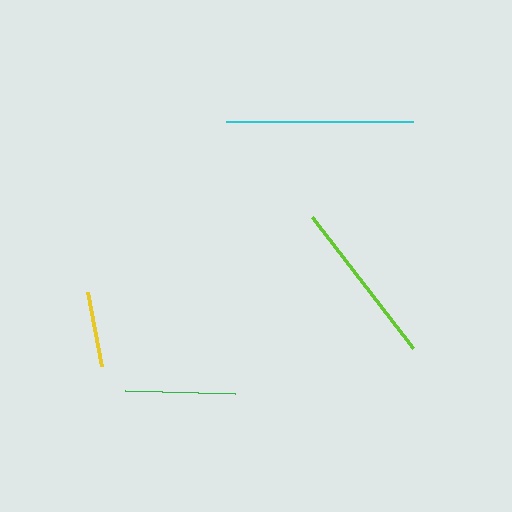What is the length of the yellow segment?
The yellow segment is approximately 76 pixels long.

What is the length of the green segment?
The green segment is approximately 111 pixels long.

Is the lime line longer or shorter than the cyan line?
The cyan line is longer than the lime line.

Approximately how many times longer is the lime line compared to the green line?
The lime line is approximately 1.5 times the length of the green line.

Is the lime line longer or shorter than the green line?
The lime line is longer than the green line.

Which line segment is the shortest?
The yellow line is the shortest at approximately 76 pixels.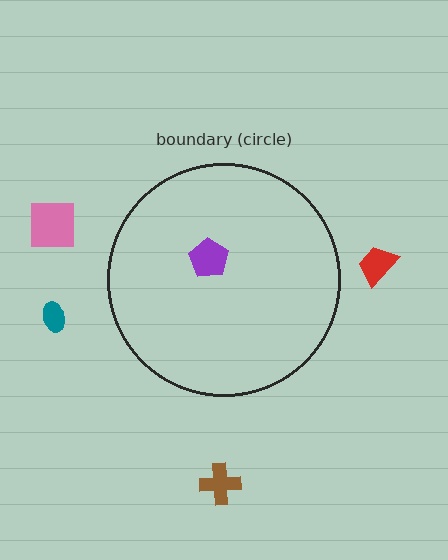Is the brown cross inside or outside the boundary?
Outside.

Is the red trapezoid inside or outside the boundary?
Outside.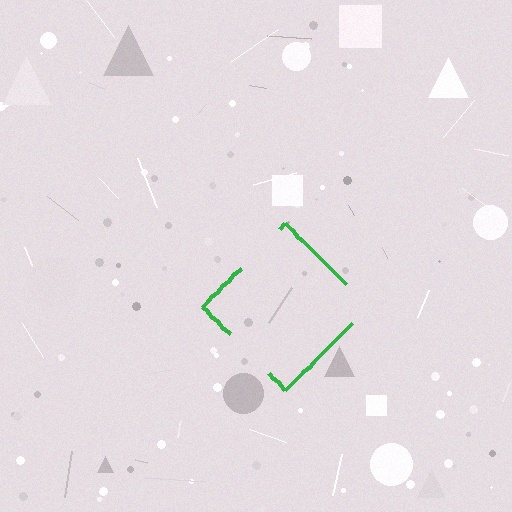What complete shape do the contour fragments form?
The contour fragments form a diamond.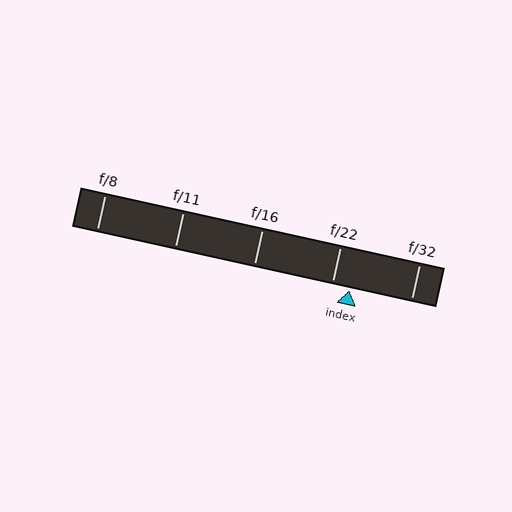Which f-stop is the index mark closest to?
The index mark is closest to f/22.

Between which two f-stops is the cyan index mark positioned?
The index mark is between f/22 and f/32.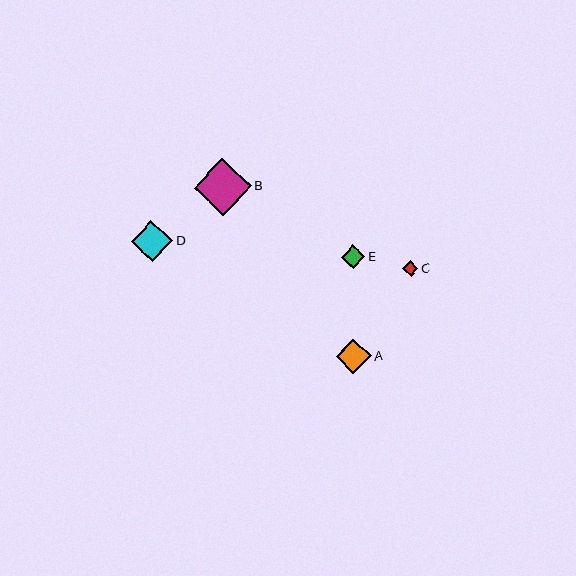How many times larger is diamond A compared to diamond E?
Diamond A is approximately 1.5 times the size of diamond E.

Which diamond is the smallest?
Diamond C is the smallest with a size of approximately 16 pixels.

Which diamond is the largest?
Diamond B is the largest with a size of approximately 57 pixels.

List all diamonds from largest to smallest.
From largest to smallest: B, D, A, E, C.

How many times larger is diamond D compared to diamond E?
Diamond D is approximately 1.8 times the size of diamond E.